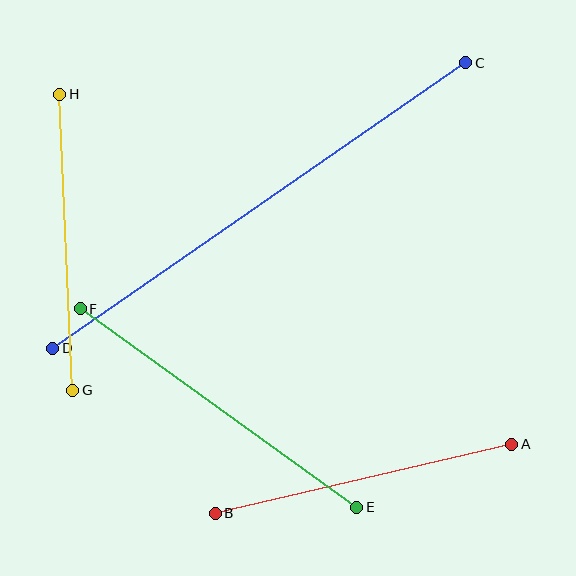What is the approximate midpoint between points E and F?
The midpoint is at approximately (218, 408) pixels.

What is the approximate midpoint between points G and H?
The midpoint is at approximately (66, 242) pixels.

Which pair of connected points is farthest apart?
Points C and D are farthest apart.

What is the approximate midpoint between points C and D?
The midpoint is at approximately (259, 206) pixels.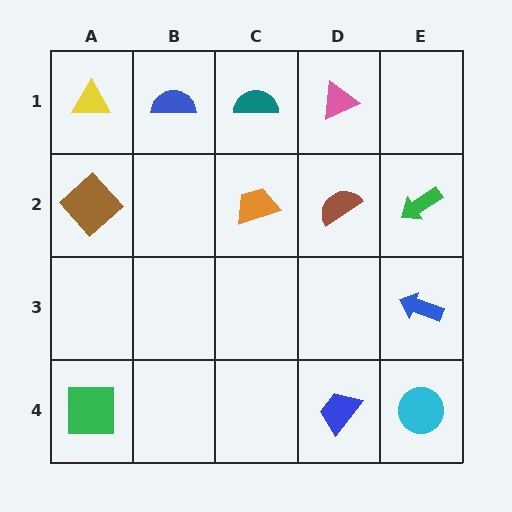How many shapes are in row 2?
4 shapes.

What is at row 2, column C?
An orange trapezoid.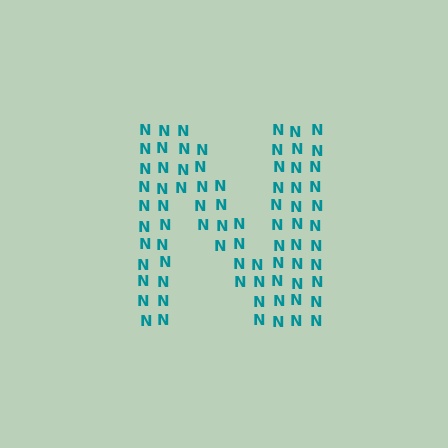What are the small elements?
The small elements are letter N's.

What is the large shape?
The large shape is the letter N.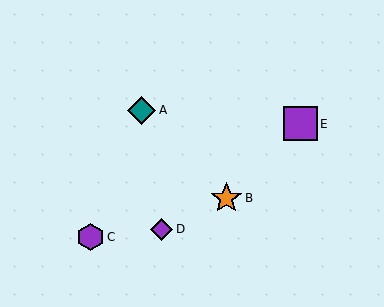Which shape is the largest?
The purple square (labeled E) is the largest.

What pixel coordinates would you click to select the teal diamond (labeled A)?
Click at (142, 110) to select the teal diamond A.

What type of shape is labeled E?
Shape E is a purple square.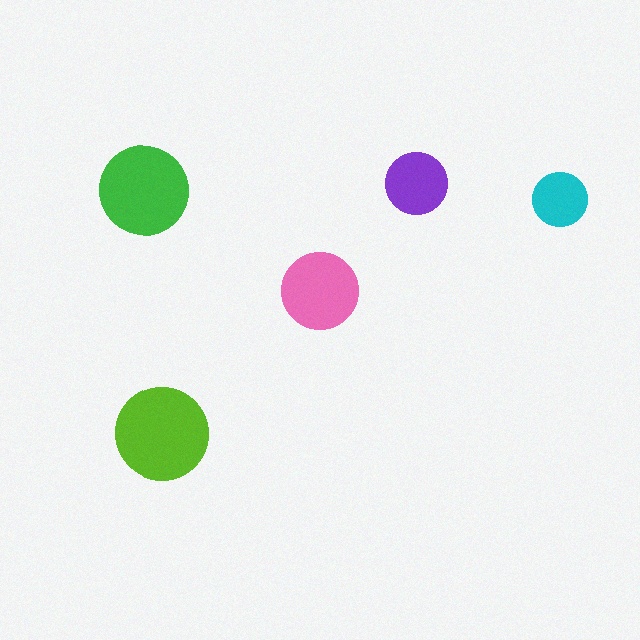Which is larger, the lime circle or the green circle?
The lime one.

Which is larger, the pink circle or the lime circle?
The lime one.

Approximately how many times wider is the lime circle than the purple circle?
About 1.5 times wider.